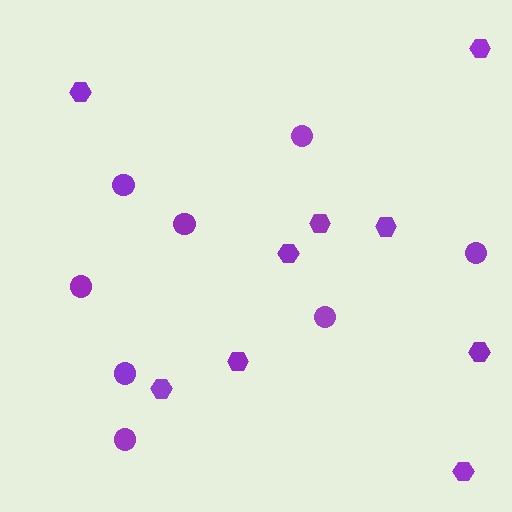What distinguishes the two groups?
There are 2 groups: one group of circles (8) and one group of hexagons (9).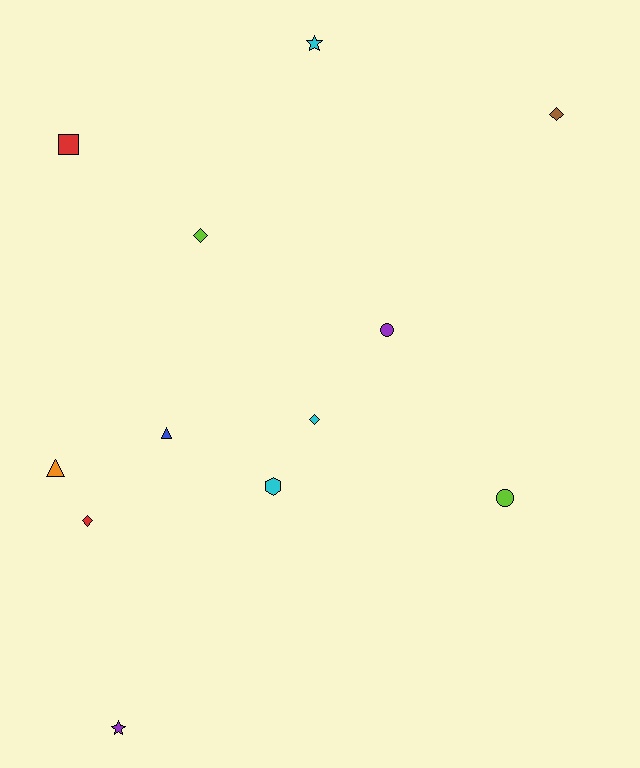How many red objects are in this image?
There are 2 red objects.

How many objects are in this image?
There are 12 objects.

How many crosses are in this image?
There are no crosses.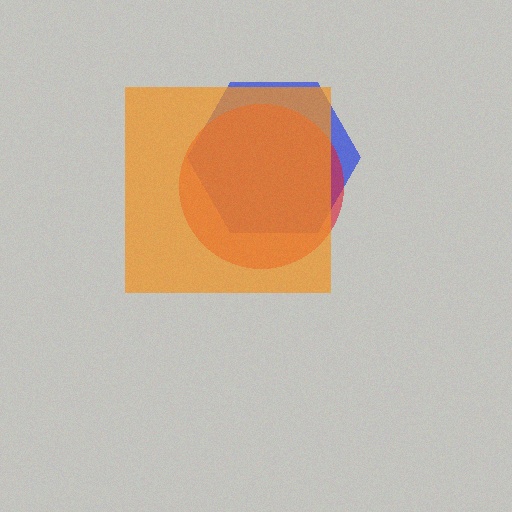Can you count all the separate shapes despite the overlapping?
Yes, there are 3 separate shapes.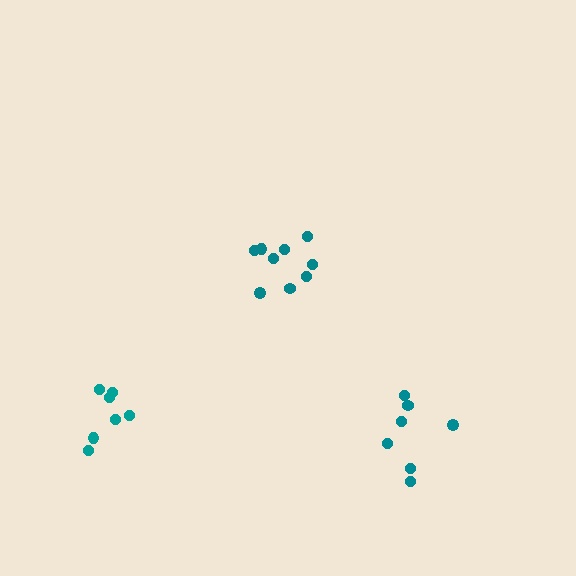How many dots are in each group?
Group 1: 7 dots, Group 2: 7 dots, Group 3: 9 dots (23 total).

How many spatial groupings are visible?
There are 3 spatial groupings.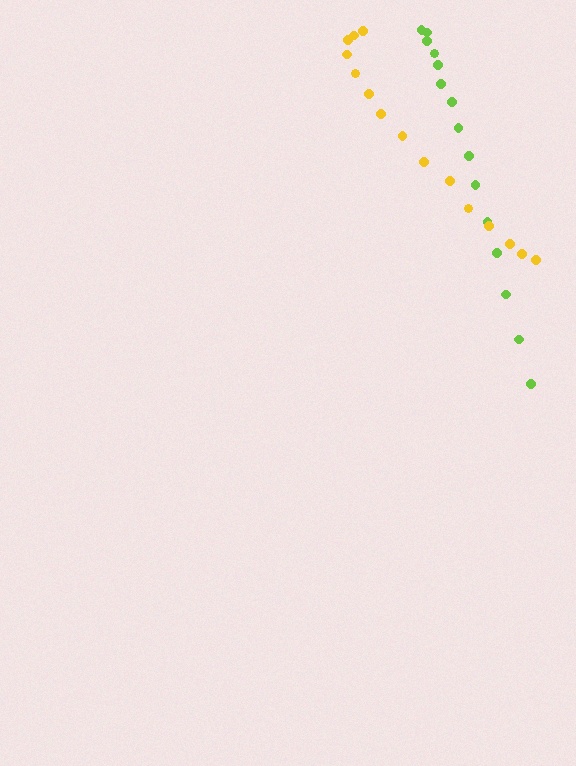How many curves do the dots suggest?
There are 2 distinct paths.